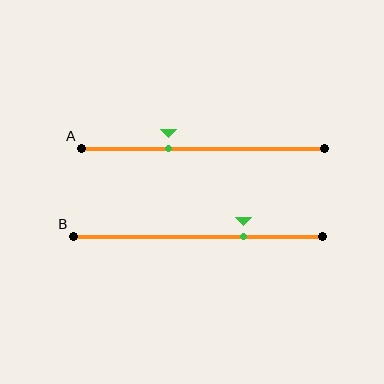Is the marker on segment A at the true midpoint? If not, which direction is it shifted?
No, the marker on segment A is shifted to the left by about 14% of the segment length.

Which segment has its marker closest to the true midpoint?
Segment A has its marker closest to the true midpoint.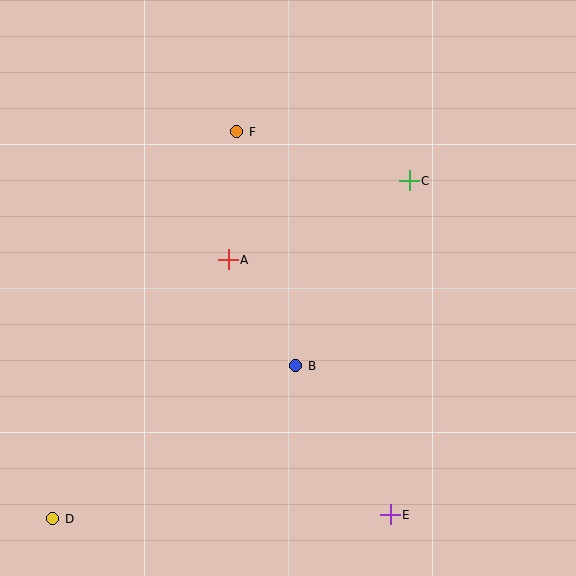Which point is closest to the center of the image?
Point A at (228, 260) is closest to the center.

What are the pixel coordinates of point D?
Point D is at (53, 519).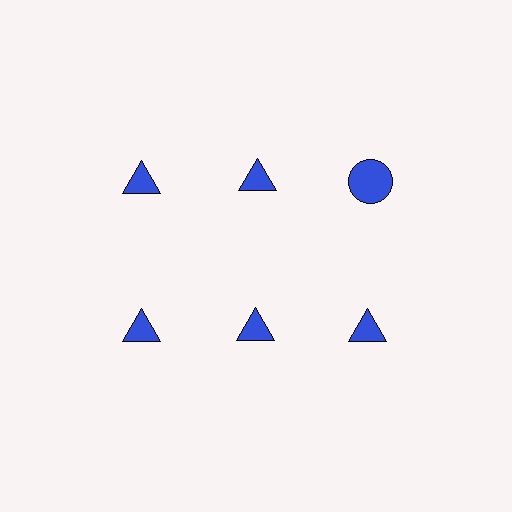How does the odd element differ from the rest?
It has a different shape: circle instead of triangle.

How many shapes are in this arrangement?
There are 6 shapes arranged in a grid pattern.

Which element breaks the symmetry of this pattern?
The blue circle in the top row, center column breaks the symmetry. All other shapes are blue triangles.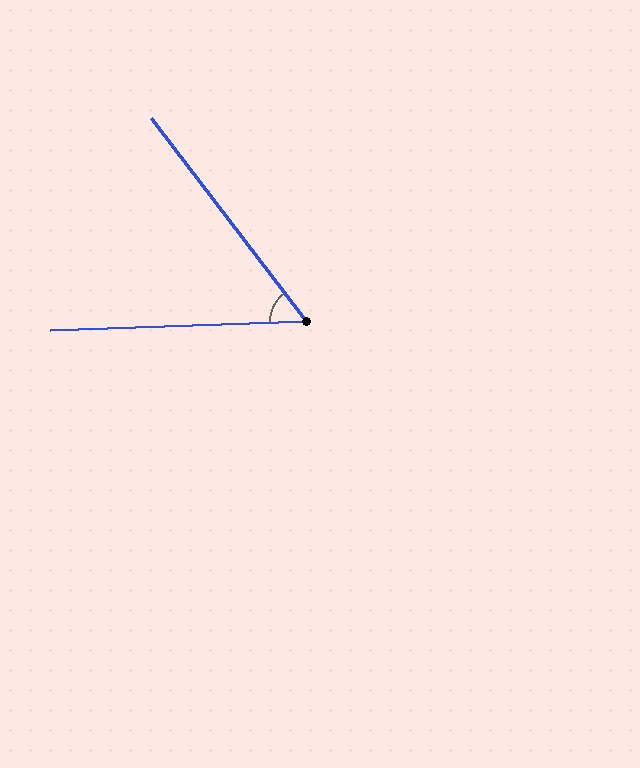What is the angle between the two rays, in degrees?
Approximately 55 degrees.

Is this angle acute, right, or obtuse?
It is acute.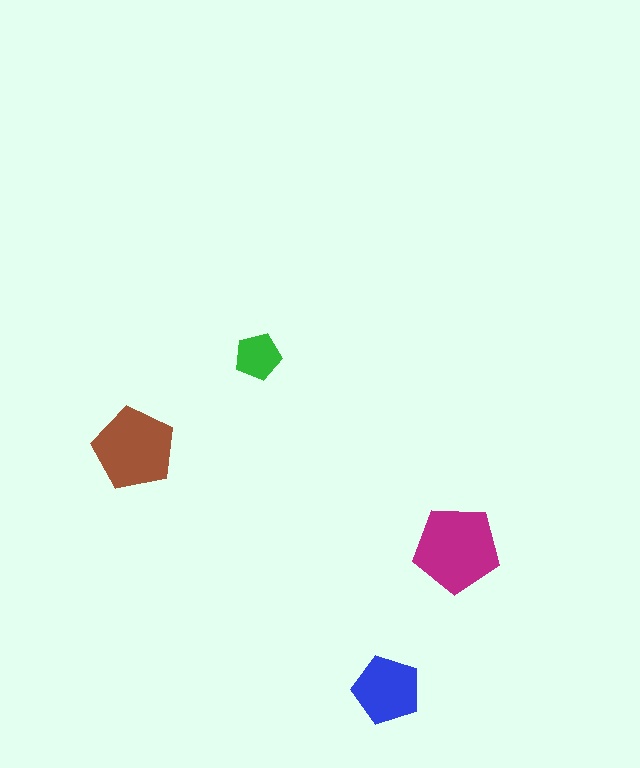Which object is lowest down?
The blue pentagon is bottommost.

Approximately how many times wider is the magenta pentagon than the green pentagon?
About 2 times wider.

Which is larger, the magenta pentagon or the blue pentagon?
The magenta one.